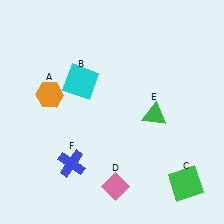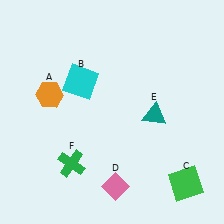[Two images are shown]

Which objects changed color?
E changed from green to teal. F changed from blue to green.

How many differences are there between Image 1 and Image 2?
There are 2 differences between the two images.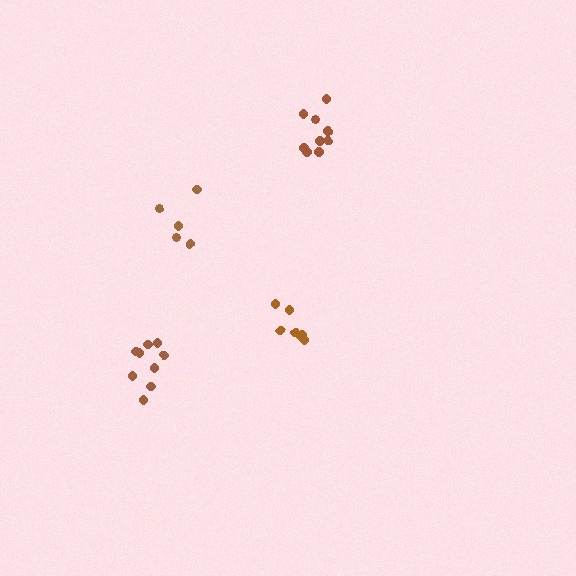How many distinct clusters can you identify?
There are 4 distinct clusters.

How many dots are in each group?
Group 1: 9 dots, Group 2: 5 dots, Group 3: 9 dots, Group 4: 7 dots (30 total).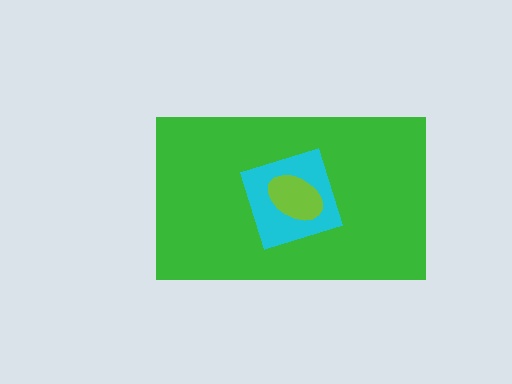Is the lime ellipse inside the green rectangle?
Yes.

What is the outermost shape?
The green rectangle.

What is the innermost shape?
The lime ellipse.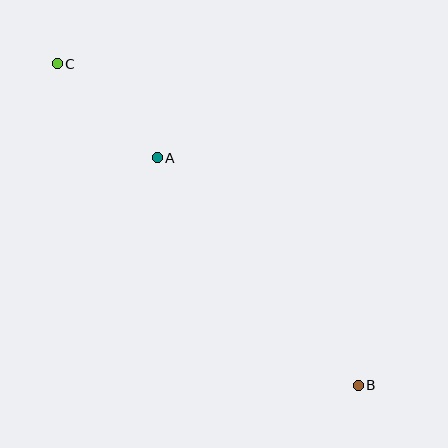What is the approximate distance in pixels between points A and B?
The distance between A and B is approximately 304 pixels.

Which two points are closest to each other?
Points A and C are closest to each other.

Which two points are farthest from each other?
Points B and C are farthest from each other.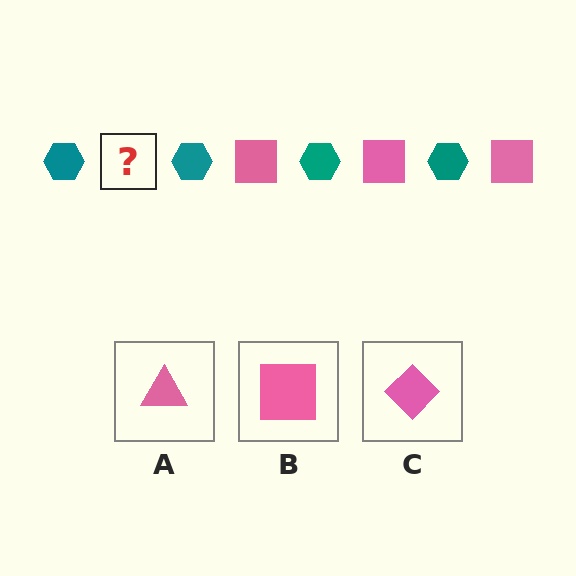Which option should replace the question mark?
Option B.